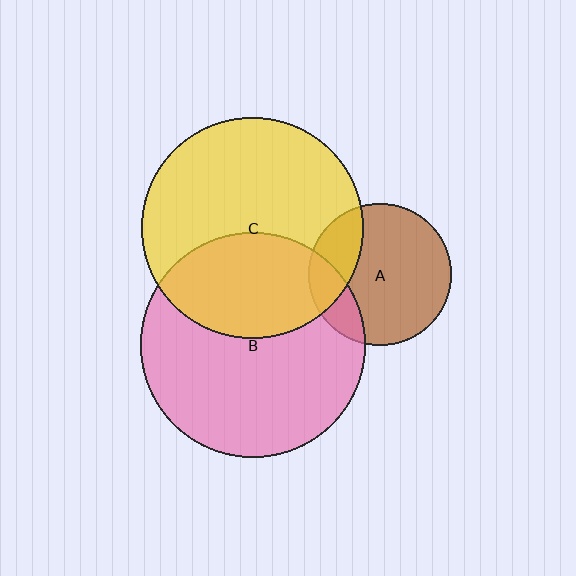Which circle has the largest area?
Circle B (pink).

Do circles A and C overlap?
Yes.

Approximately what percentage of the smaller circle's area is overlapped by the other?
Approximately 25%.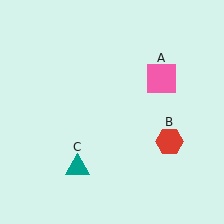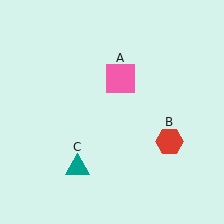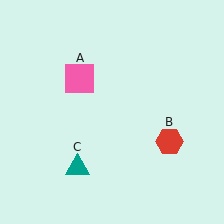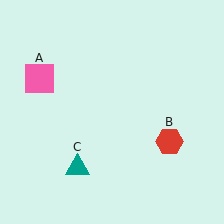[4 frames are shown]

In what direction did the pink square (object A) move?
The pink square (object A) moved left.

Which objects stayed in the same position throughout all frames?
Red hexagon (object B) and teal triangle (object C) remained stationary.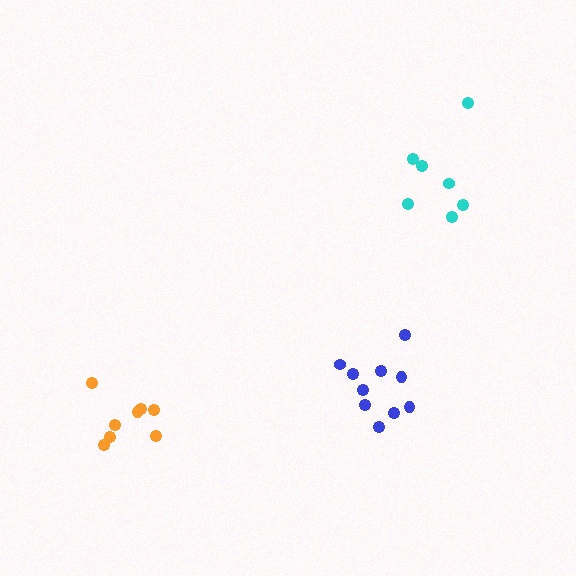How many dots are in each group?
Group 1: 10 dots, Group 2: 8 dots, Group 3: 7 dots (25 total).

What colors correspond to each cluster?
The clusters are colored: blue, orange, cyan.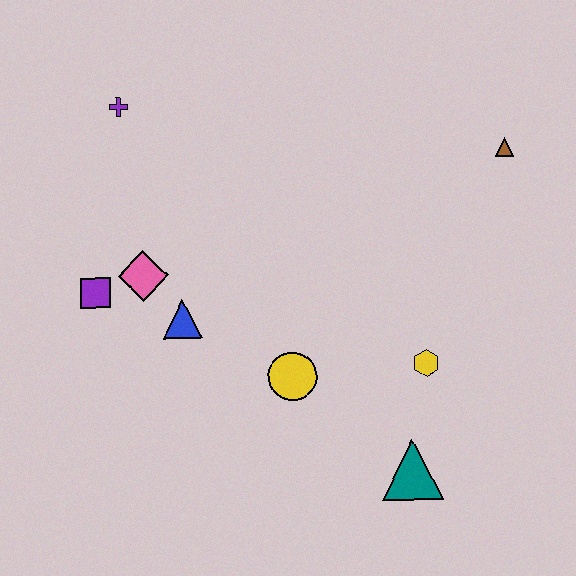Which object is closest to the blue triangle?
The pink diamond is closest to the blue triangle.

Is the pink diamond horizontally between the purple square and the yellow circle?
Yes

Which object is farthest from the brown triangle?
The purple square is farthest from the brown triangle.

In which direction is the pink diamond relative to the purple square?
The pink diamond is to the right of the purple square.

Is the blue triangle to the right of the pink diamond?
Yes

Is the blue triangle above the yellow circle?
Yes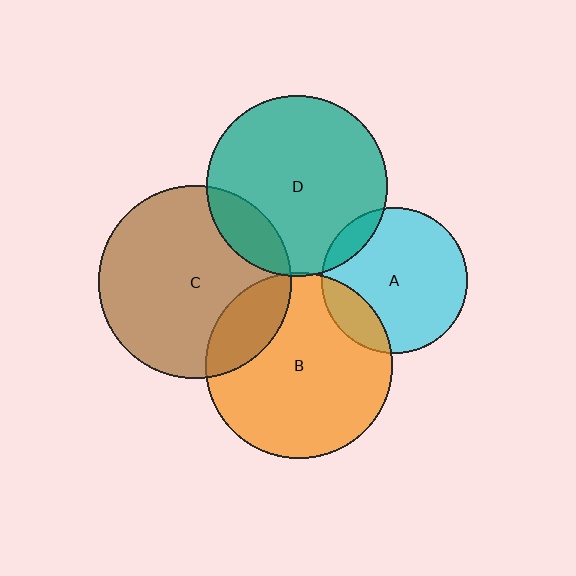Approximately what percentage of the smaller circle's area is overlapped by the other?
Approximately 5%.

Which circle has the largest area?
Circle C (brown).